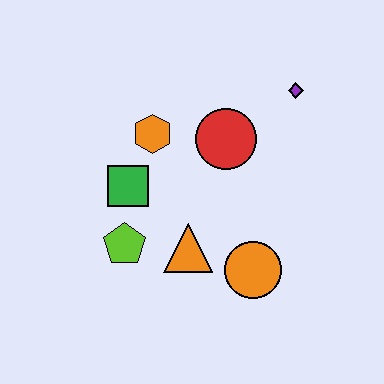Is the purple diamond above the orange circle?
Yes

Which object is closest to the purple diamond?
The red circle is closest to the purple diamond.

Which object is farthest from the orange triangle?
The purple diamond is farthest from the orange triangle.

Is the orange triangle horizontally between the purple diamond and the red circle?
No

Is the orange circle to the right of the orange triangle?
Yes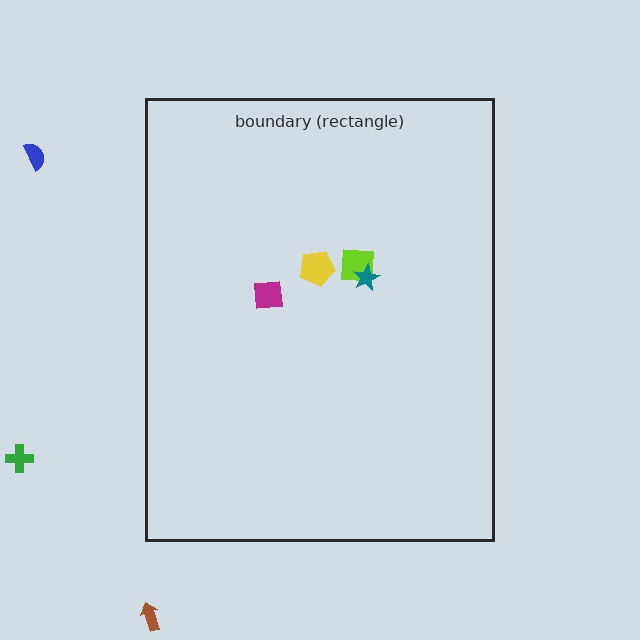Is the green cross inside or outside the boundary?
Outside.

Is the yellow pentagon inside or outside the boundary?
Inside.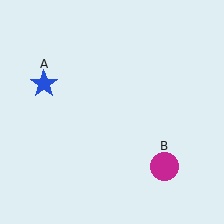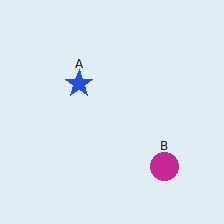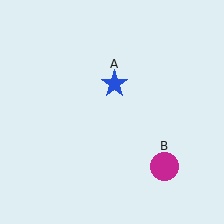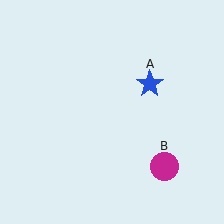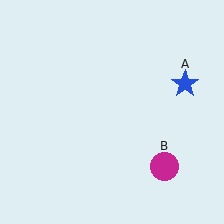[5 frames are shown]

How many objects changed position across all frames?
1 object changed position: blue star (object A).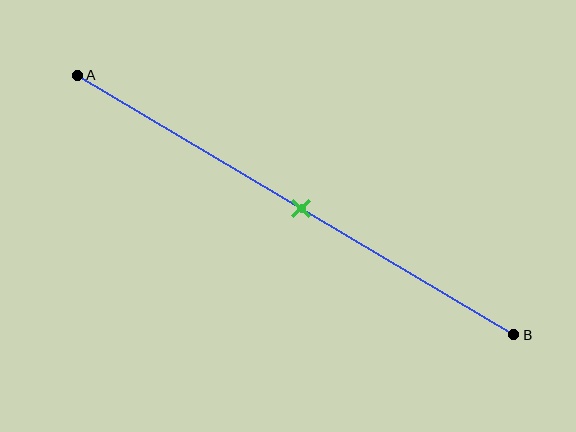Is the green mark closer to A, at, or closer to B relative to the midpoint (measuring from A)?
The green mark is approximately at the midpoint of segment AB.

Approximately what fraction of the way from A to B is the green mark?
The green mark is approximately 50% of the way from A to B.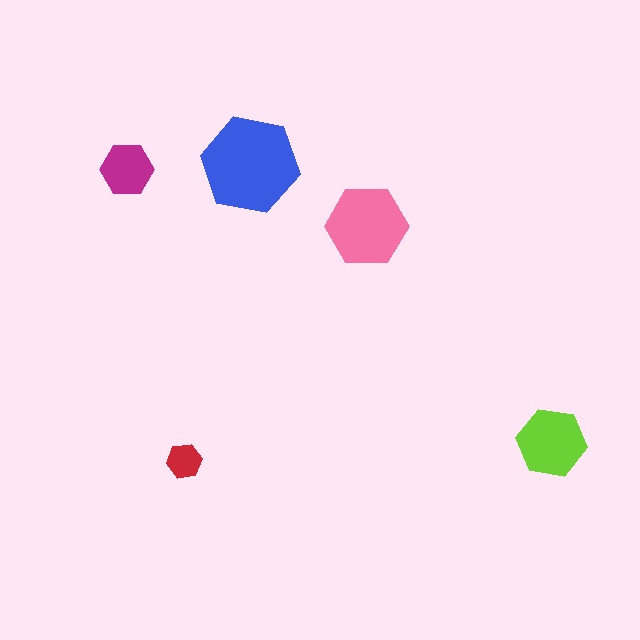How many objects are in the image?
There are 5 objects in the image.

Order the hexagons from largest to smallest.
the blue one, the pink one, the lime one, the magenta one, the red one.